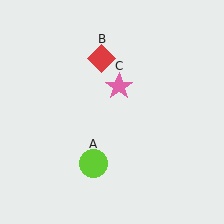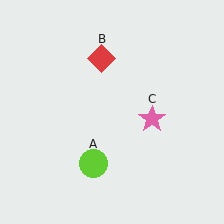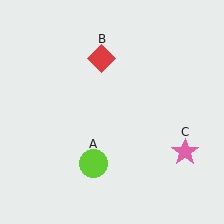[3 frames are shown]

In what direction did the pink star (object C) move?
The pink star (object C) moved down and to the right.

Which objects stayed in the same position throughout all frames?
Lime circle (object A) and red diamond (object B) remained stationary.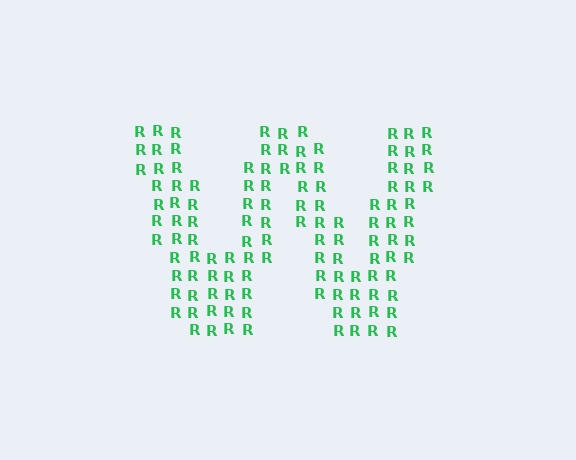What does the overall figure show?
The overall figure shows the letter W.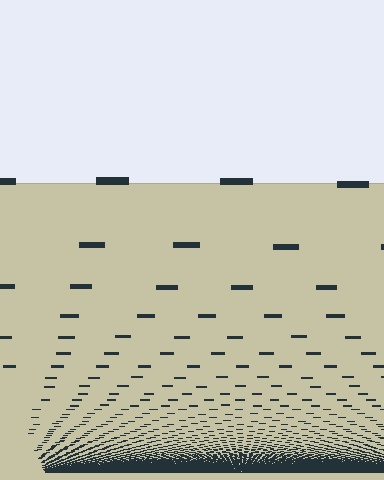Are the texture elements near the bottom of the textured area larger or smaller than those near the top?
Smaller. The gradient is inverted — elements near the bottom are smaller and denser.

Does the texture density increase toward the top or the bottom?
Density increases toward the bottom.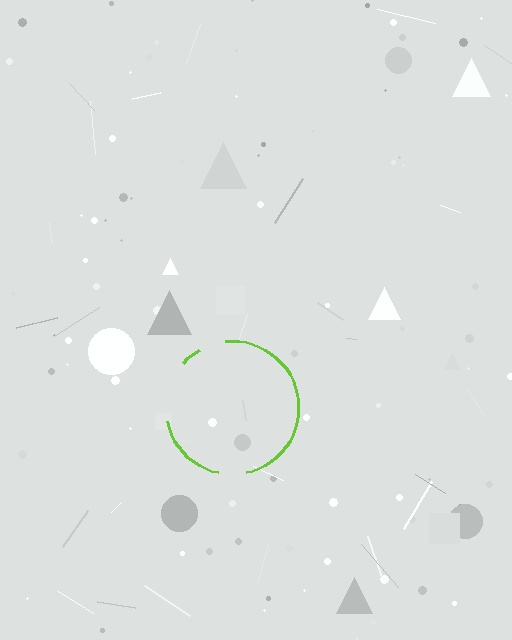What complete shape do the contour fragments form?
The contour fragments form a circle.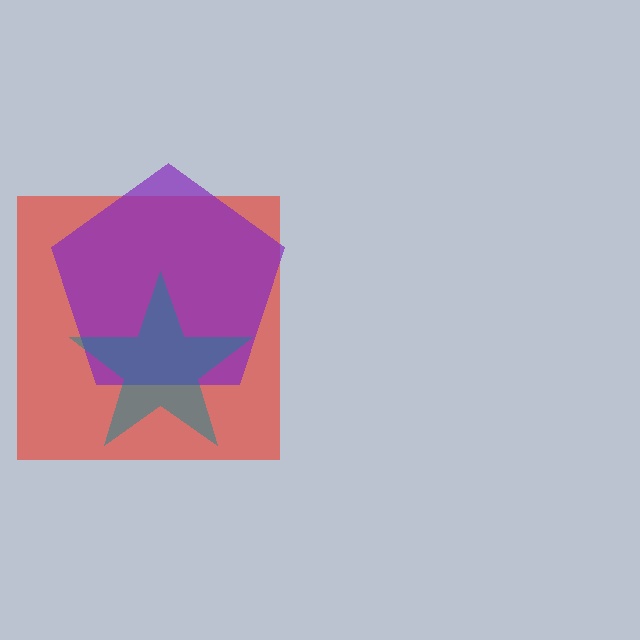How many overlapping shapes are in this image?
There are 3 overlapping shapes in the image.